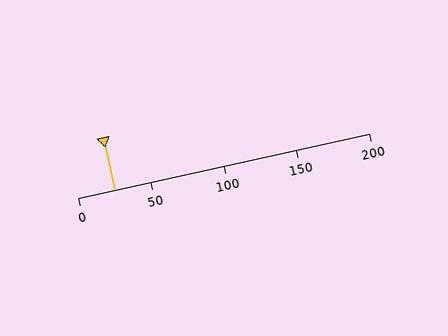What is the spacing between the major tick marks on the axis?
The major ticks are spaced 50 apart.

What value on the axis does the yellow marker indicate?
The marker indicates approximately 25.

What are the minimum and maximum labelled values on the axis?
The axis runs from 0 to 200.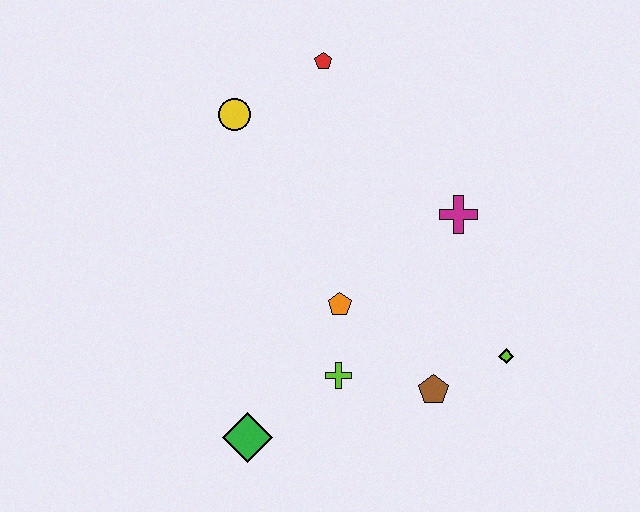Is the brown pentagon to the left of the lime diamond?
Yes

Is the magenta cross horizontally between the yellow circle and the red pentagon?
No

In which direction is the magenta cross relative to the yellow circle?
The magenta cross is to the right of the yellow circle.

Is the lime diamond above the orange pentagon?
No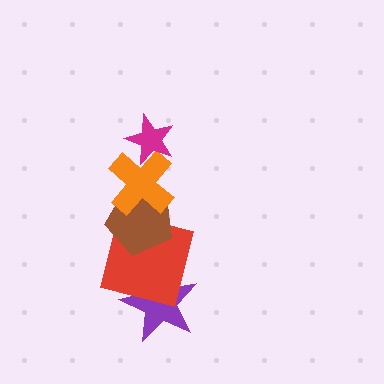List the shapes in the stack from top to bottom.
From top to bottom: the magenta star, the orange cross, the brown pentagon, the red square, the purple star.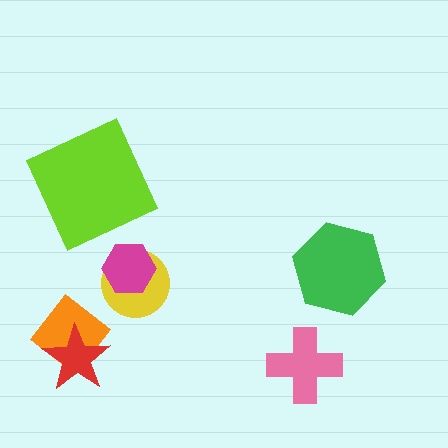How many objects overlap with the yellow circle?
1 object overlaps with the yellow circle.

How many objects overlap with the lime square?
0 objects overlap with the lime square.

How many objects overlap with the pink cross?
0 objects overlap with the pink cross.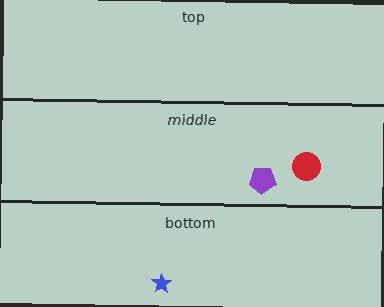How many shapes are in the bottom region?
1.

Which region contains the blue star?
The bottom region.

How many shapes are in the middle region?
2.